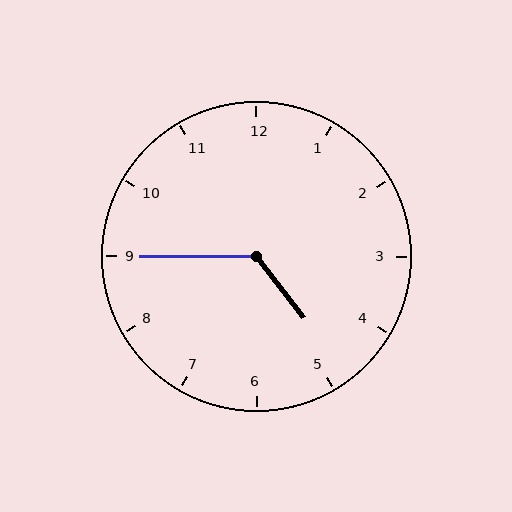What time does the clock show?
4:45.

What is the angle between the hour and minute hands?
Approximately 128 degrees.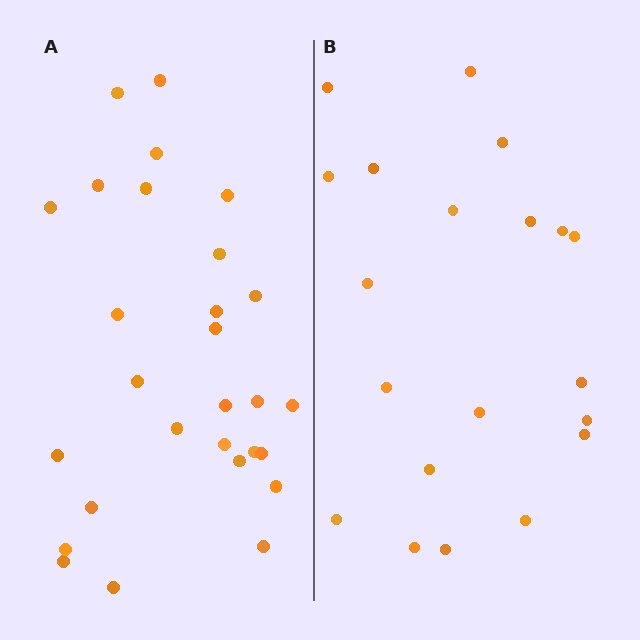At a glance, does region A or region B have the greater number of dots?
Region A (the left region) has more dots.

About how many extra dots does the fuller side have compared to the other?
Region A has roughly 8 or so more dots than region B.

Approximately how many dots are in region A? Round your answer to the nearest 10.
About 30 dots. (The exact count is 28, which rounds to 30.)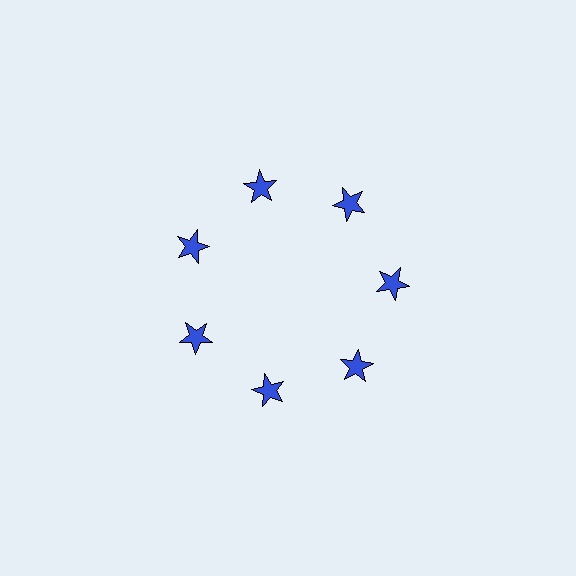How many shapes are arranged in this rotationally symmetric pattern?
There are 7 shapes, arranged in 7 groups of 1.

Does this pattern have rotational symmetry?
Yes, this pattern has 7-fold rotational symmetry. It looks the same after rotating 51 degrees around the center.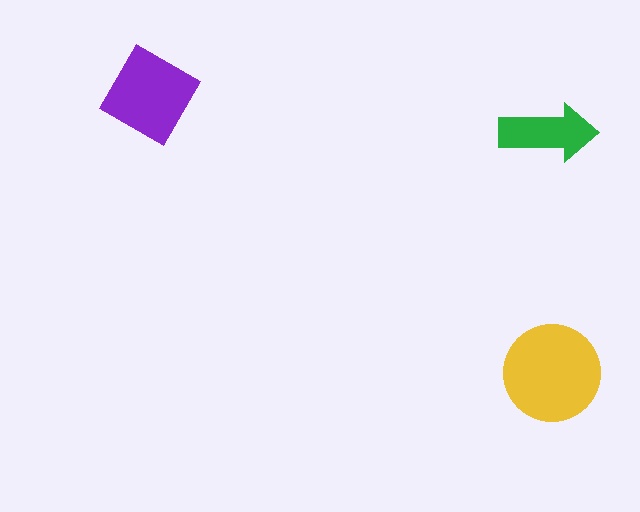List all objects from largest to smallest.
The yellow circle, the purple diamond, the green arrow.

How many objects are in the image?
There are 3 objects in the image.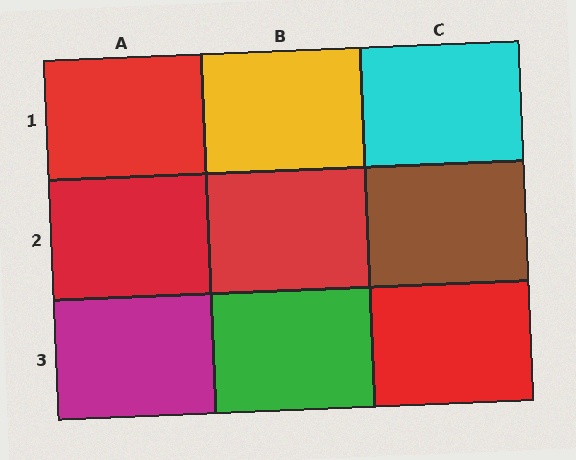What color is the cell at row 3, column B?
Green.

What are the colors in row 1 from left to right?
Red, yellow, cyan.